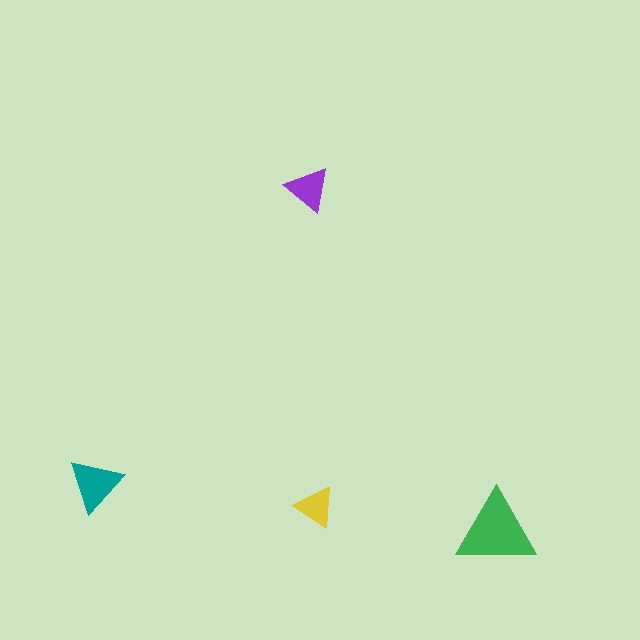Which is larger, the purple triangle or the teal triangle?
The teal one.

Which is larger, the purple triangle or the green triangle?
The green one.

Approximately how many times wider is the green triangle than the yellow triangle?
About 2 times wider.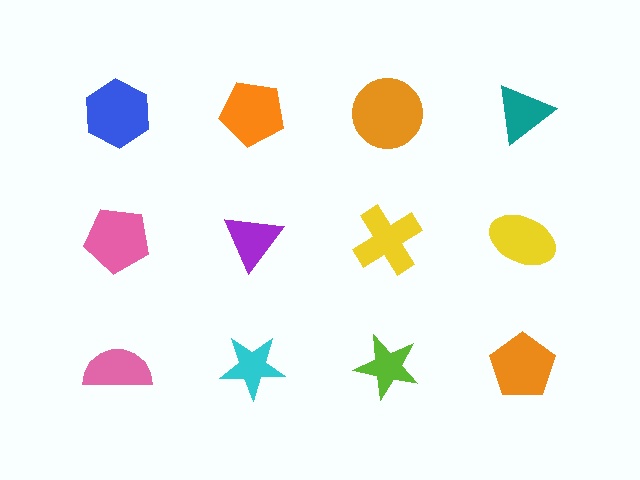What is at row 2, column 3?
A yellow cross.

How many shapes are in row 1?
4 shapes.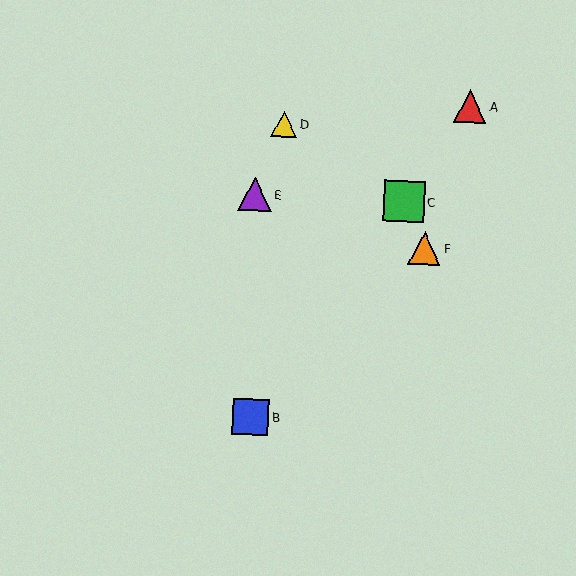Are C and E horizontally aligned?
Yes, both are at y≈201.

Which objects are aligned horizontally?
Objects C, E are aligned horizontally.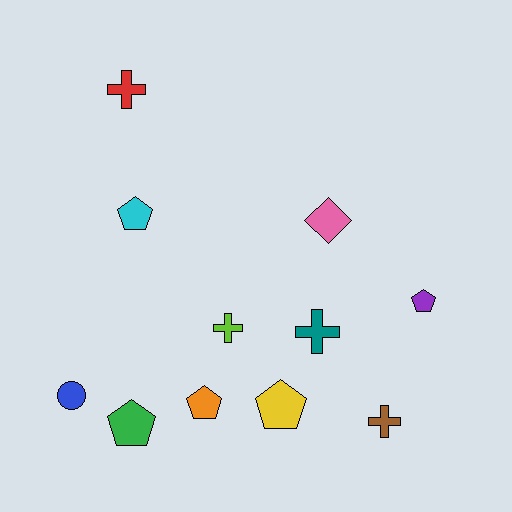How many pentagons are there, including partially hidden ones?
There are 5 pentagons.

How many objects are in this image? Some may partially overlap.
There are 11 objects.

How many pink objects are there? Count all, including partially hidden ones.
There is 1 pink object.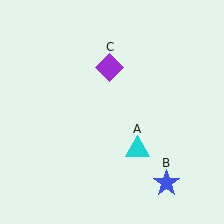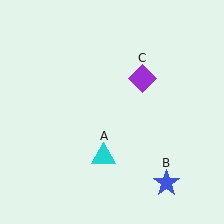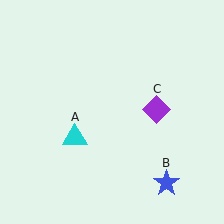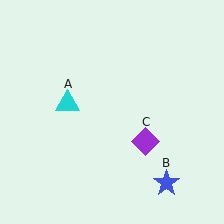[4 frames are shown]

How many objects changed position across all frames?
2 objects changed position: cyan triangle (object A), purple diamond (object C).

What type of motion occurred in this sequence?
The cyan triangle (object A), purple diamond (object C) rotated clockwise around the center of the scene.